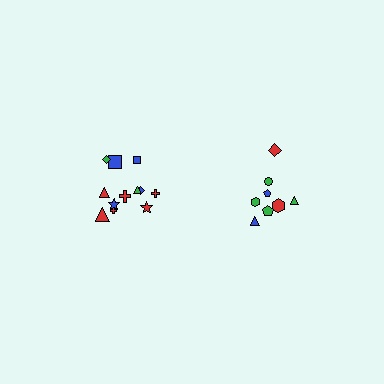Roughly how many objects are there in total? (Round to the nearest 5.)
Roughly 20 objects in total.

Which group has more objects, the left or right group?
The left group.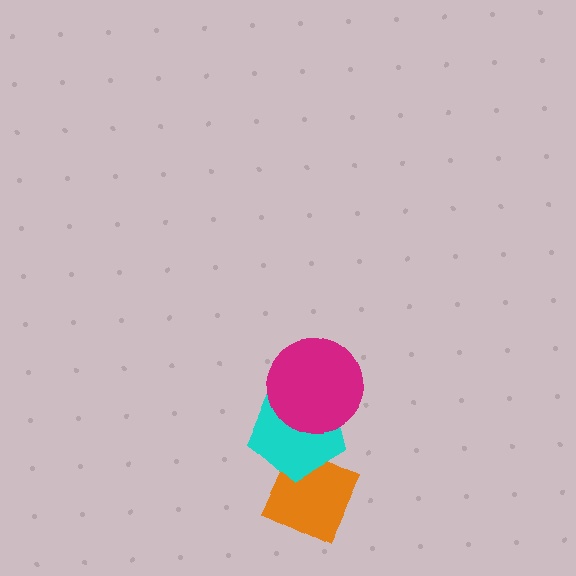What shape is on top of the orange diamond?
The cyan pentagon is on top of the orange diamond.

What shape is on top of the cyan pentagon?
The magenta circle is on top of the cyan pentagon.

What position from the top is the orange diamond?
The orange diamond is 3rd from the top.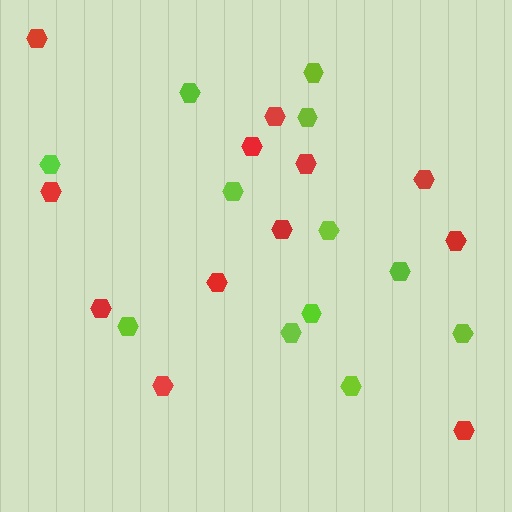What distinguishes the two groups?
There are 2 groups: one group of lime hexagons (12) and one group of red hexagons (12).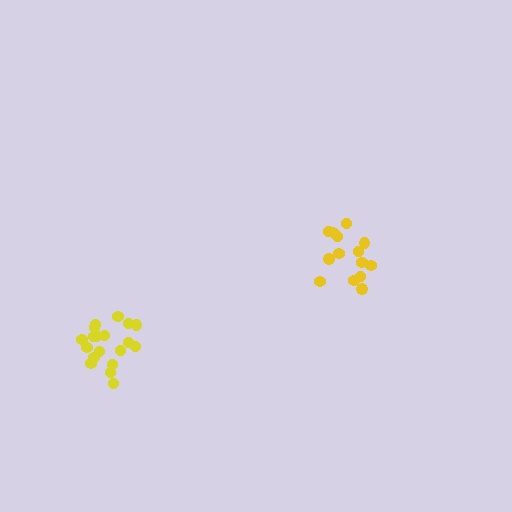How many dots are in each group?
Group 1: 14 dots, Group 2: 19 dots (33 total).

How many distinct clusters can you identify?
There are 2 distinct clusters.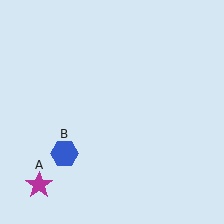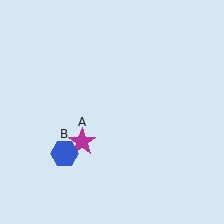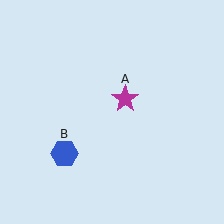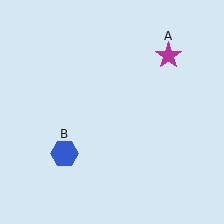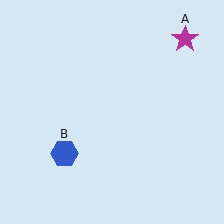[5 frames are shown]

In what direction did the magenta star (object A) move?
The magenta star (object A) moved up and to the right.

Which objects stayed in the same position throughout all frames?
Blue hexagon (object B) remained stationary.